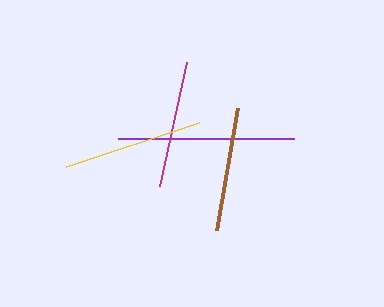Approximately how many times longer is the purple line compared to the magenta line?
The purple line is approximately 1.4 times the length of the magenta line.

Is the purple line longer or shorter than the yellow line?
The purple line is longer than the yellow line.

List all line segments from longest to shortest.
From longest to shortest: purple, yellow, magenta, brown.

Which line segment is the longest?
The purple line is the longest at approximately 176 pixels.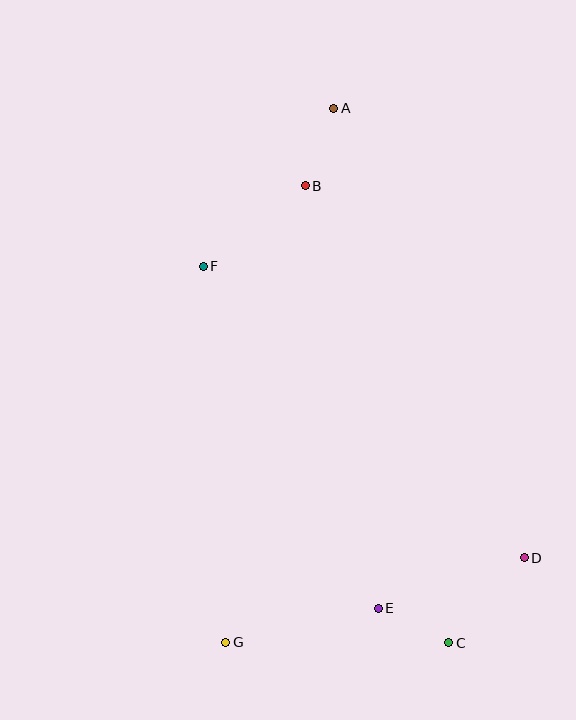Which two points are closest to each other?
Points C and E are closest to each other.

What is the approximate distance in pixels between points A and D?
The distance between A and D is approximately 488 pixels.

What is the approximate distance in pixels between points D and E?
The distance between D and E is approximately 155 pixels.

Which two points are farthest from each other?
Points A and C are farthest from each other.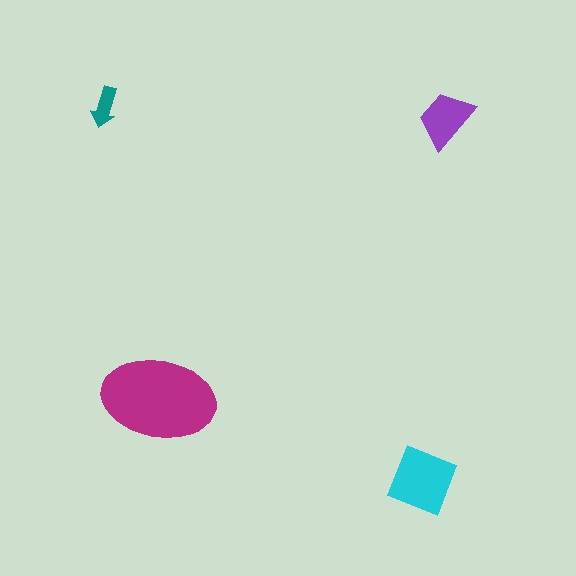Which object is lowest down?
The cyan diamond is bottommost.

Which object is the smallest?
The teal arrow.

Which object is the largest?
The magenta ellipse.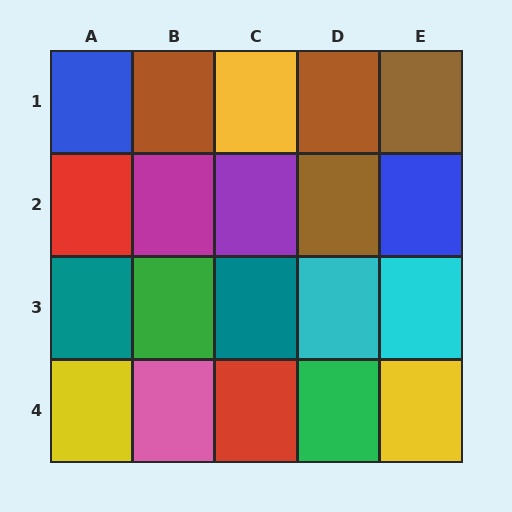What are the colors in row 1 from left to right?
Blue, brown, yellow, brown, brown.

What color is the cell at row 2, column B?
Magenta.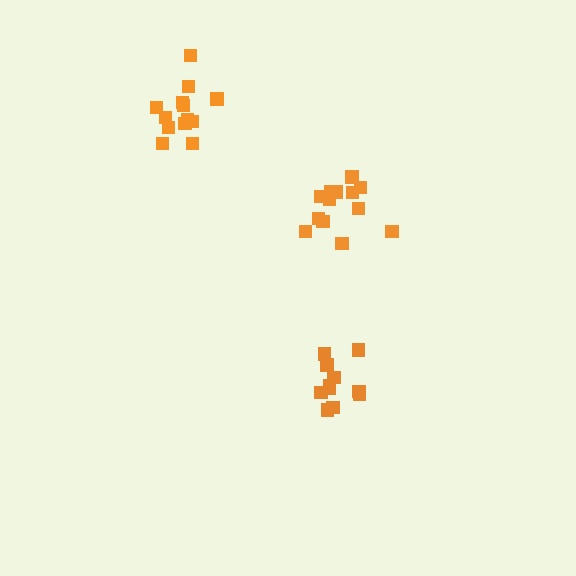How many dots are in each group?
Group 1: 11 dots, Group 2: 13 dots, Group 3: 13 dots (37 total).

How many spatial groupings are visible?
There are 3 spatial groupings.